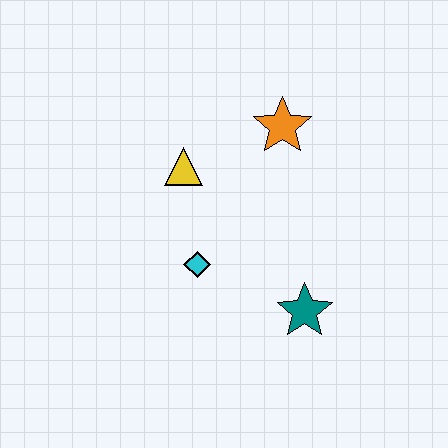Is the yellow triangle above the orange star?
No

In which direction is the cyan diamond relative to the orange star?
The cyan diamond is below the orange star.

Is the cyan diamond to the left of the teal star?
Yes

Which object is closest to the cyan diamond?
The yellow triangle is closest to the cyan diamond.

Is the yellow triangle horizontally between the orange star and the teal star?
No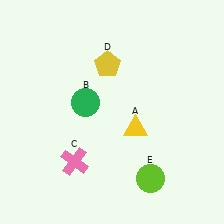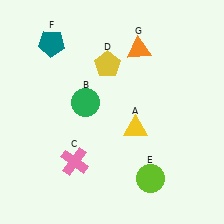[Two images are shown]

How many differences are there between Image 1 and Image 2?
There are 2 differences between the two images.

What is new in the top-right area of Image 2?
An orange triangle (G) was added in the top-right area of Image 2.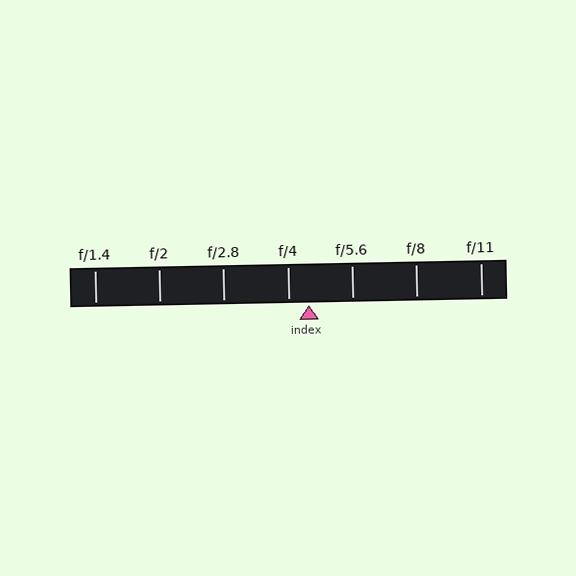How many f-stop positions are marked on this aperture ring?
There are 7 f-stop positions marked.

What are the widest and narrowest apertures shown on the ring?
The widest aperture shown is f/1.4 and the narrowest is f/11.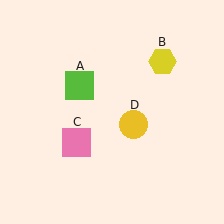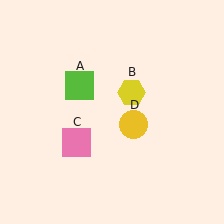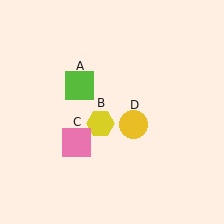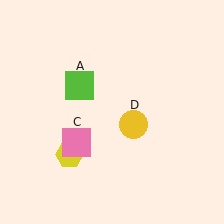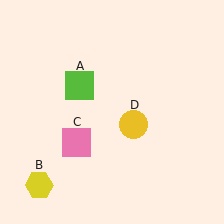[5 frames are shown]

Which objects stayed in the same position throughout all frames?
Lime square (object A) and pink square (object C) and yellow circle (object D) remained stationary.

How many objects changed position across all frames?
1 object changed position: yellow hexagon (object B).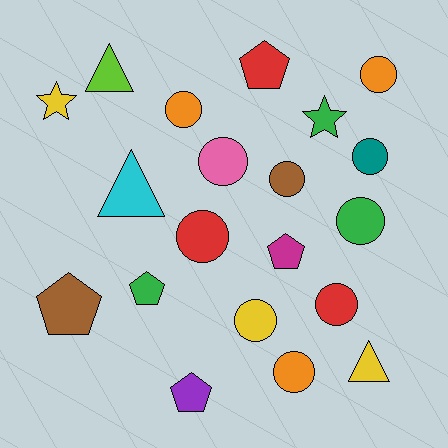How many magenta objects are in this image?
There is 1 magenta object.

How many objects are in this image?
There are 20 objects.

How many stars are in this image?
There are 2 stars.